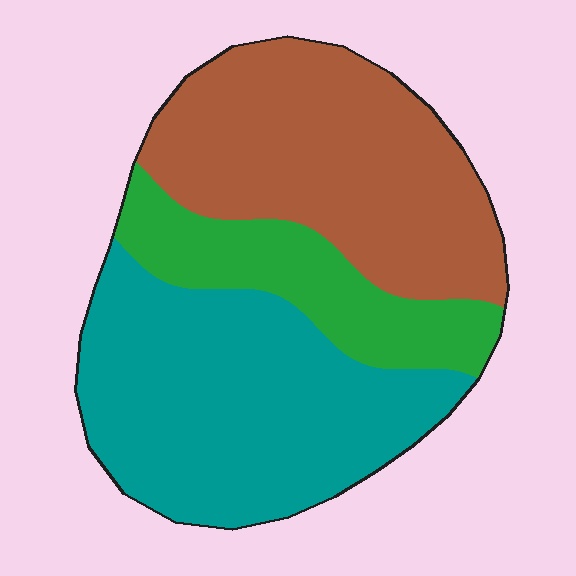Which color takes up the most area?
Teal, at roughly 45%.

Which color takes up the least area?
Green, at roughly 20%.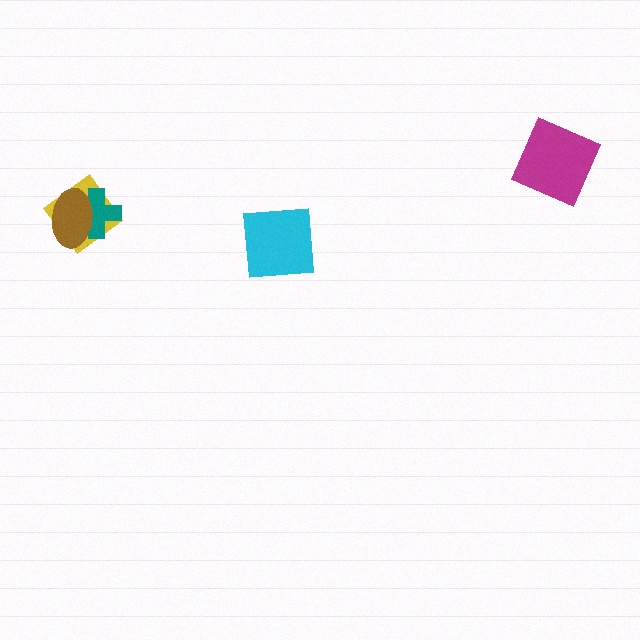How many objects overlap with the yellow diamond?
2 objects overlap with the yellow diamond.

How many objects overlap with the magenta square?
0 objects overlap with the magenta square.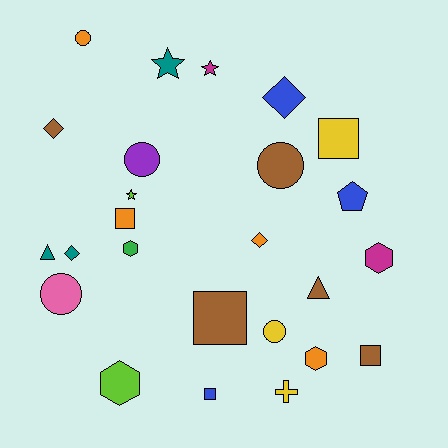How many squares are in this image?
There are 5 squares.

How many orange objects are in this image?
There are 4 orange objects.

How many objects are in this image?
There are 25 objects.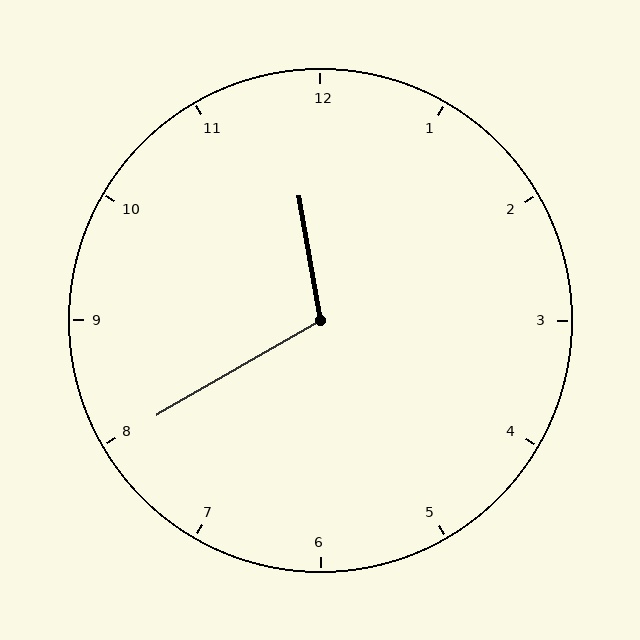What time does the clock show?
11:40.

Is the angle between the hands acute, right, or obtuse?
It is obtuse.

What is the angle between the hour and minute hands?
Approximately 110 degrees.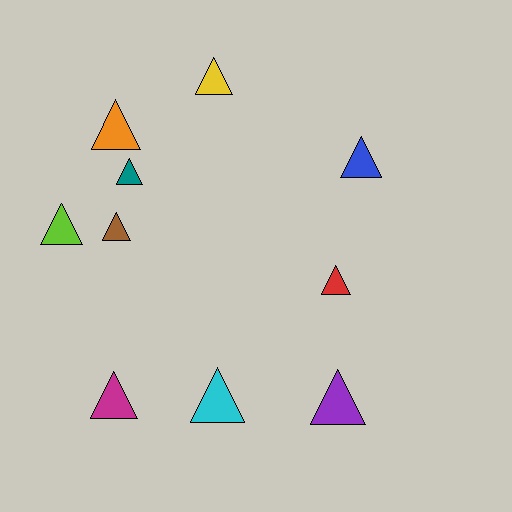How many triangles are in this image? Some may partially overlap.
There are 10 triangles.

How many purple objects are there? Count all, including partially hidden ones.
There is 1 purple object.